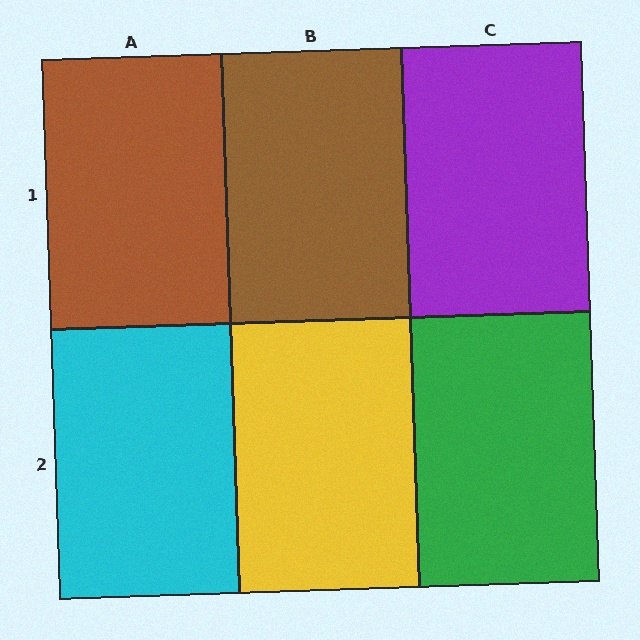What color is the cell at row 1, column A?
Brown.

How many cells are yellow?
1 cell is yellow.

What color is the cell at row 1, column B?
Brown.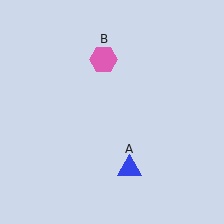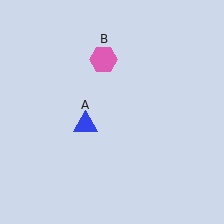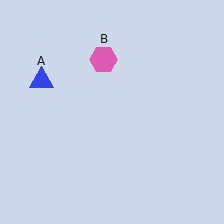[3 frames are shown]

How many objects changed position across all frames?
1 object changed position: blue triangle (object A).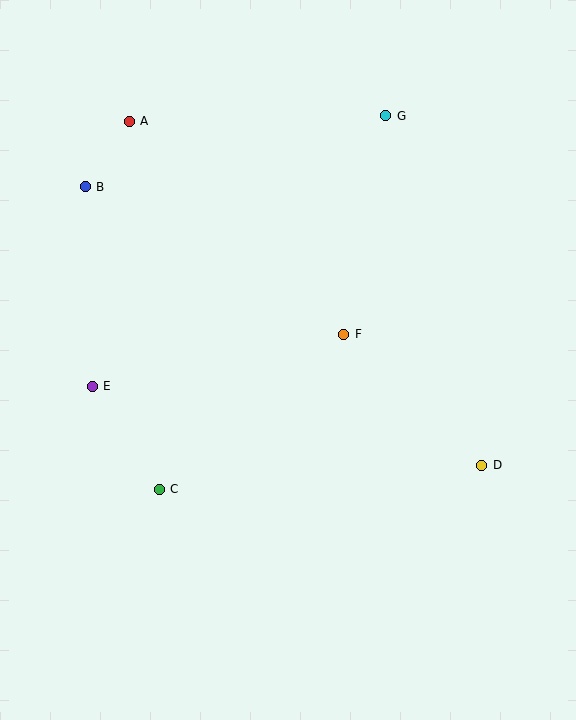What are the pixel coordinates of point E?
Point E is at (92, 386).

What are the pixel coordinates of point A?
Point A is at (129, 121).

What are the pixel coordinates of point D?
Point D is at (482, 465).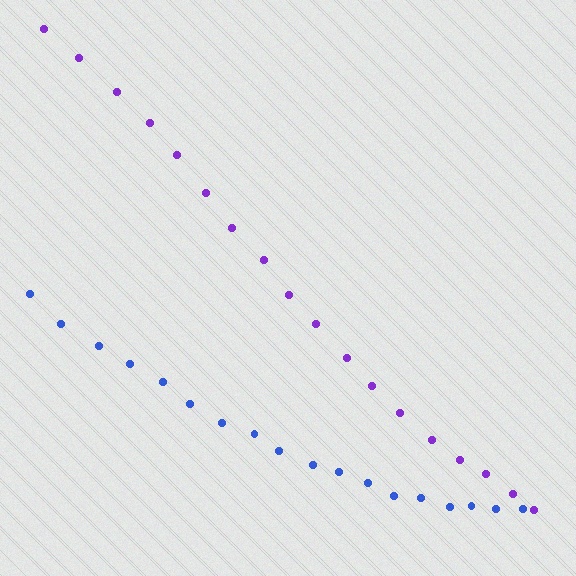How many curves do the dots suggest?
There are 2 distinct paths.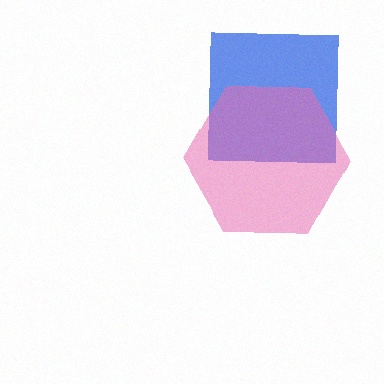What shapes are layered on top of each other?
The layered shapes are: a blue square, a pink hexagon.